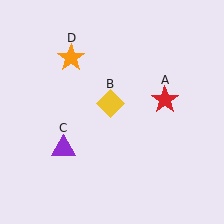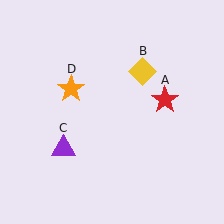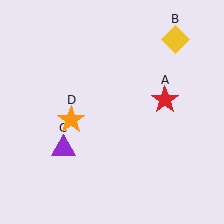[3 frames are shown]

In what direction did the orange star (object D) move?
The orange star (object D) moved down.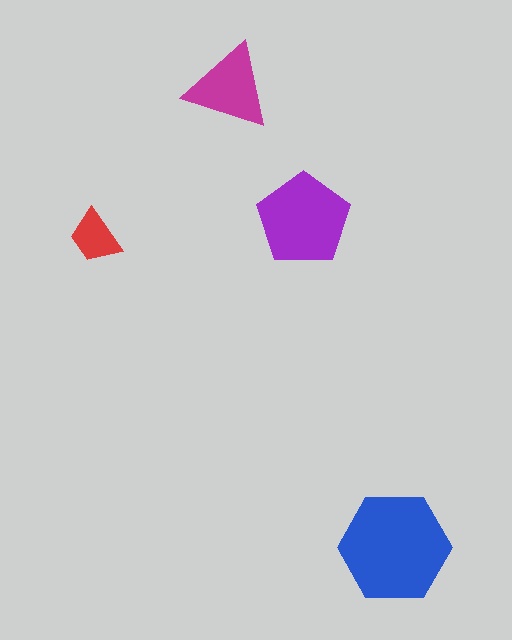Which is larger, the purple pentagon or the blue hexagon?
The blue hexagon.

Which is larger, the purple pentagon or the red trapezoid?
The purple pentagon.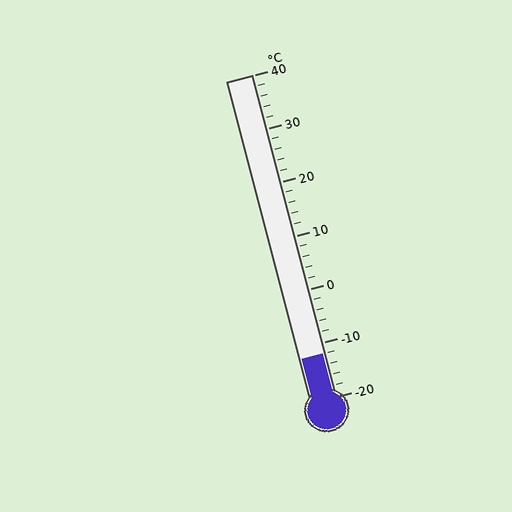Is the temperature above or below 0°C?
The temperature is below 0°C.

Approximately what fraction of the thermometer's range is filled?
The thermometer is filled to approximately 15% of its range.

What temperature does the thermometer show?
The thermometer shows approximately -12°C.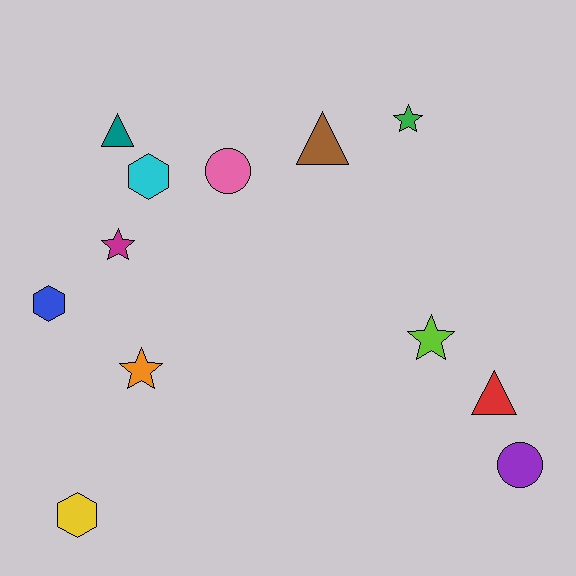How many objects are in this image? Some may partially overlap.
There are 12 objects.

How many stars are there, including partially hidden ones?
There are 4 stars.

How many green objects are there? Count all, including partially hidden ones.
There is 1 green object.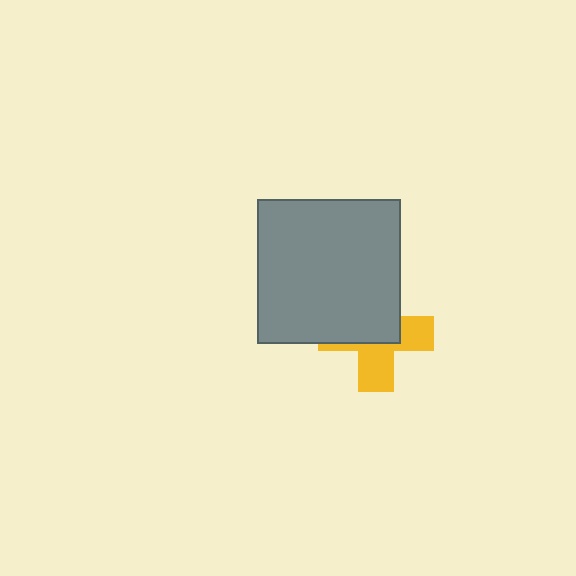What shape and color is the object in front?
The object in front is a gray square.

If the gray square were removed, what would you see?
You would see the complete yellow cross.